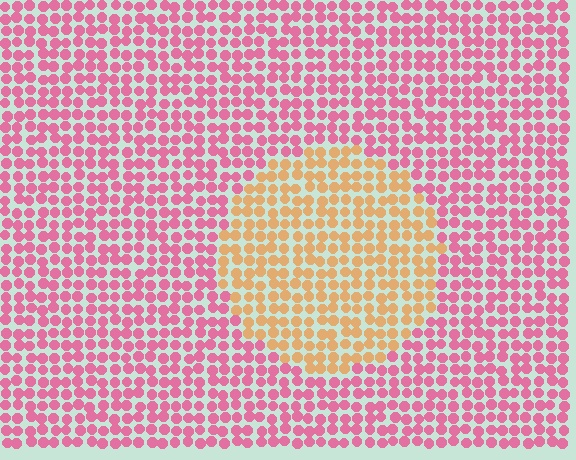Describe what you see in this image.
The image is filled with small pink elements in a uniform arrangement. A circle-shaped region is visible where the elements are tinted to a slightly different hue, forming a subtle color boundary.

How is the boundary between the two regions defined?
The boundary is defined purely by a slight shift in hue (about 57 degrees). Spacing, size, and orientation are identical on both sides.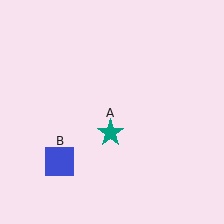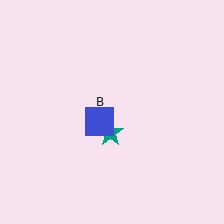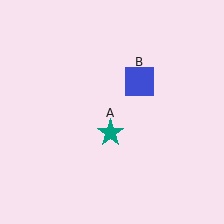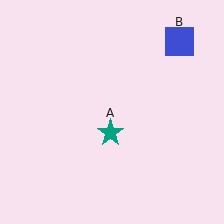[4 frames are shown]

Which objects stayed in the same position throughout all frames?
Teal star (object A) remained stationary.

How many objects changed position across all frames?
1 object changed position: blue square (object B).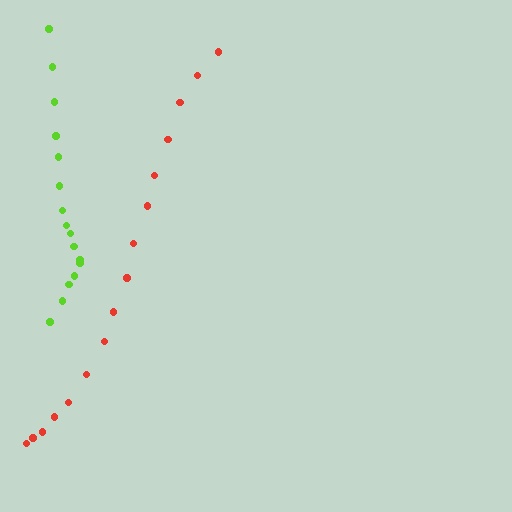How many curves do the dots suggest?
There are 2 distinct paths.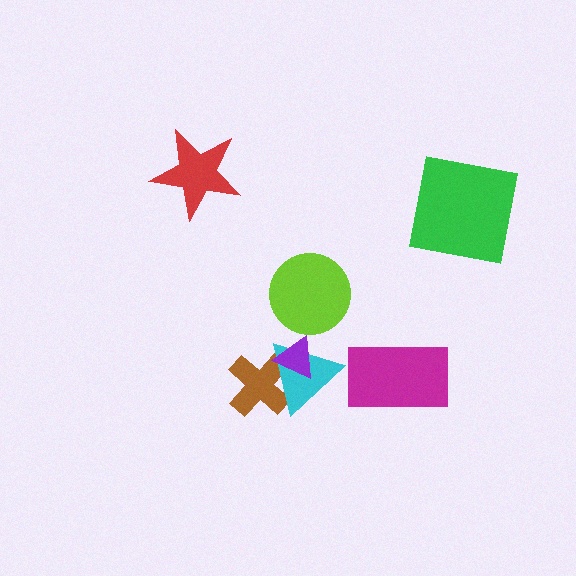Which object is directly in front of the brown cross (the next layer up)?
The cyan triangle is directly in front of the brown cross.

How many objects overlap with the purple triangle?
2 objects overlap with the purple triangle.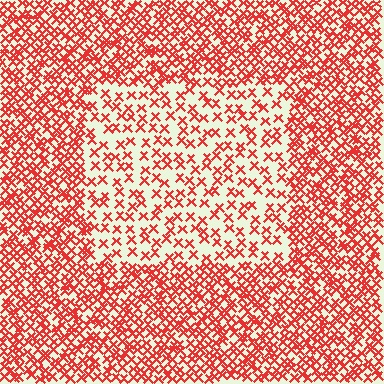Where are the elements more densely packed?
The elements are more densely packed outside the rectangle boundary.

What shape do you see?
I see a rectangle.